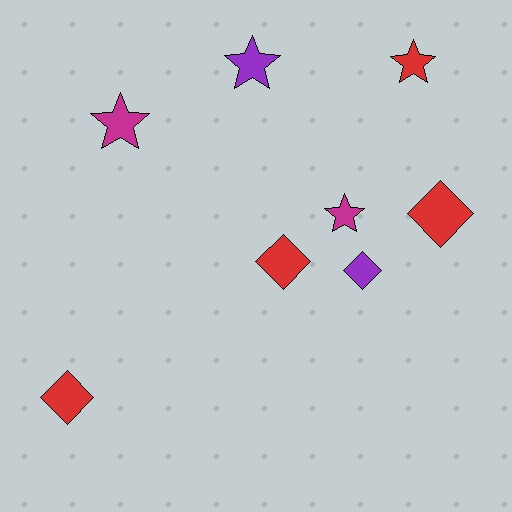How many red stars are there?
There is 1 red star.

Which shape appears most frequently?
Diamond, with 4 objects.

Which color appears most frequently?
Red, with 4 objects.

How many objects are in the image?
There are 8 objects.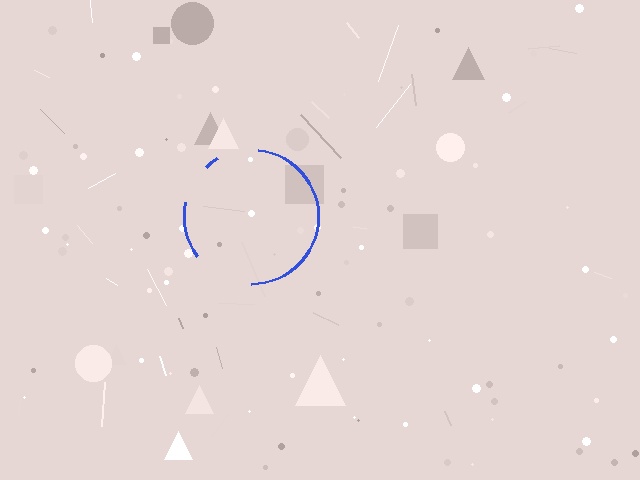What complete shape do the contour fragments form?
The contour fragments form a circle.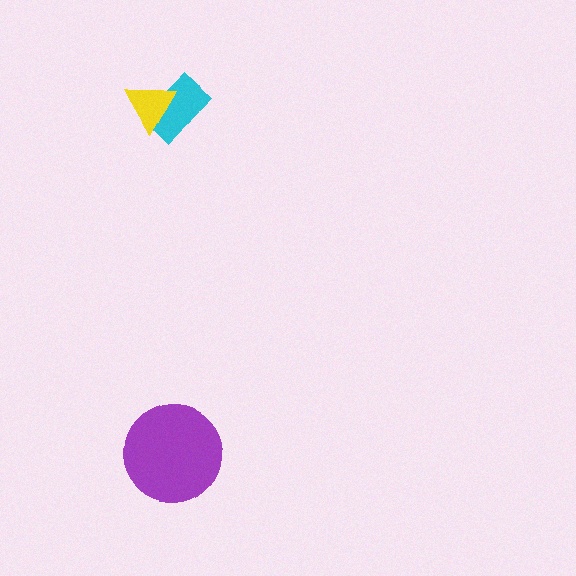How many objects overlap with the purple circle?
0 objects overlap with the purple circle.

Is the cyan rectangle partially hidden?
Yes, it is partially covered by another shape.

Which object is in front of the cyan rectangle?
The yellow triangle is in front of the cyan rectangle.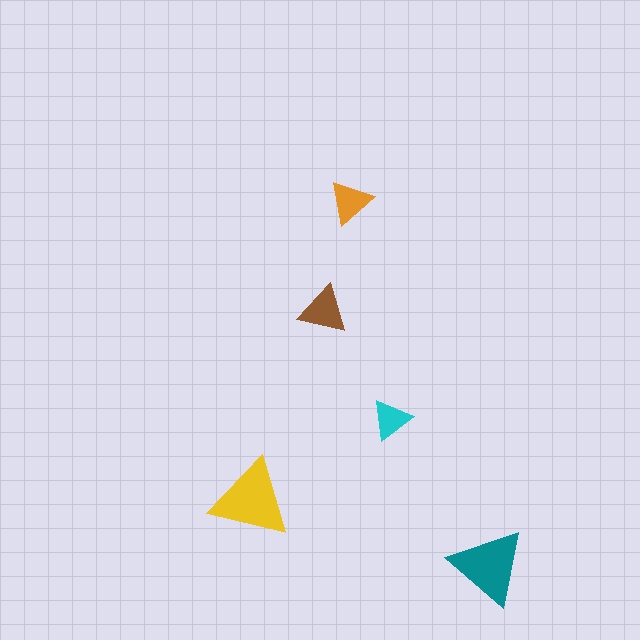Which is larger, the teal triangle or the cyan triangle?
The teal one.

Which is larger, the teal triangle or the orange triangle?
The teal one.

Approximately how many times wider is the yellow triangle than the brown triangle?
About 1.5 times wider.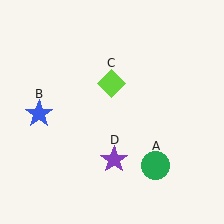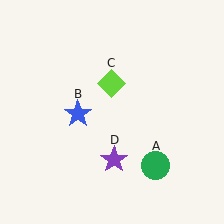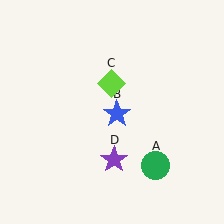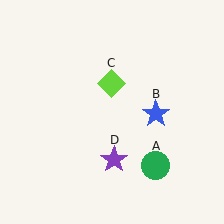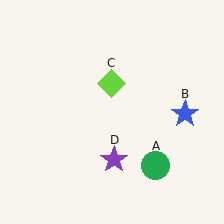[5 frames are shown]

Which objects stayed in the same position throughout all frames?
Green circle (object A) and lime diamond (object C) and purple star (object D) remained stationary.